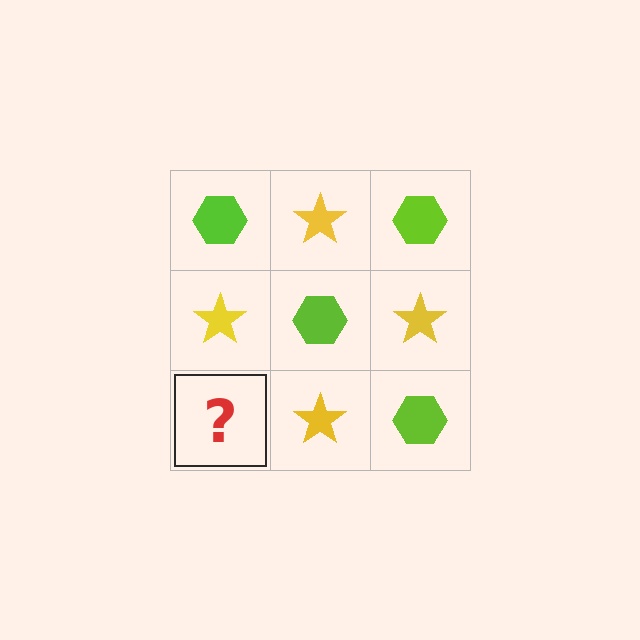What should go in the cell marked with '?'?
The missing cell should contain a lime hexagon.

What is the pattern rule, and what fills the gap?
The rule is that it alternates lime hexagon and yellow star in a checkerboard pattern. The gap should be filled with a lime hexagon.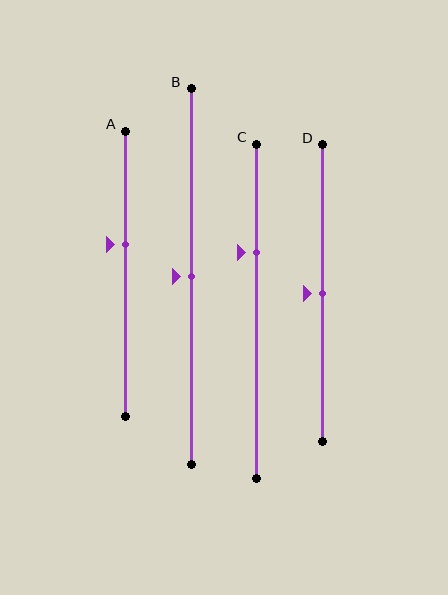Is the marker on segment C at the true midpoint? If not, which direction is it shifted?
No, the marker on segment C is shifted upward by about 18% of the segment length.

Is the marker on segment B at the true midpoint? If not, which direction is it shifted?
Yes, the marker on segment B is at the true midpoint.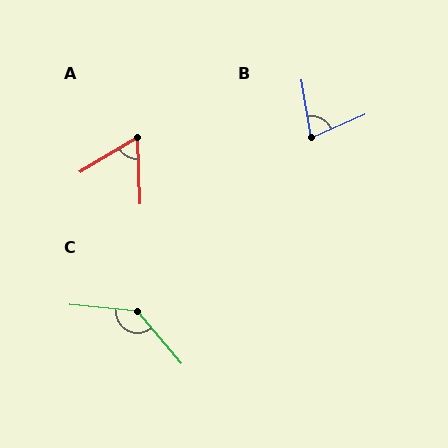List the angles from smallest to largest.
A (61°), B (75°), C (135°).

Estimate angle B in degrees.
Approximately 75 degrees.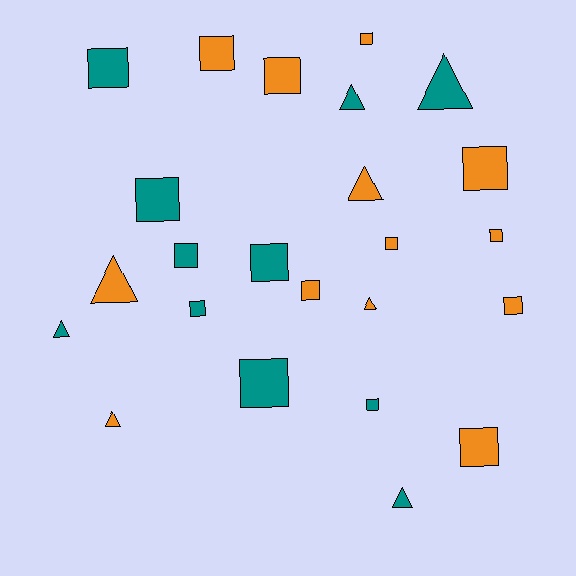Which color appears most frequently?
Orange, with 13 objects.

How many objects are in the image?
There are 24 objects.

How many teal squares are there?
There are 7 teal squares.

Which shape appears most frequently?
Square, with 16 objects.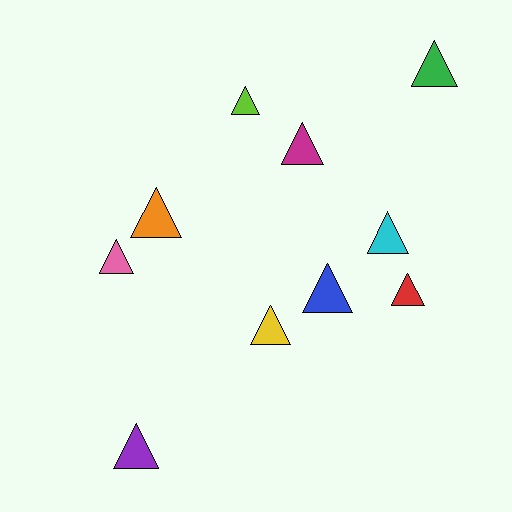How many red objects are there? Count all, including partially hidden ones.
There is 1 red object.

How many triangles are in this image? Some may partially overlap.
There are 10 triangles.